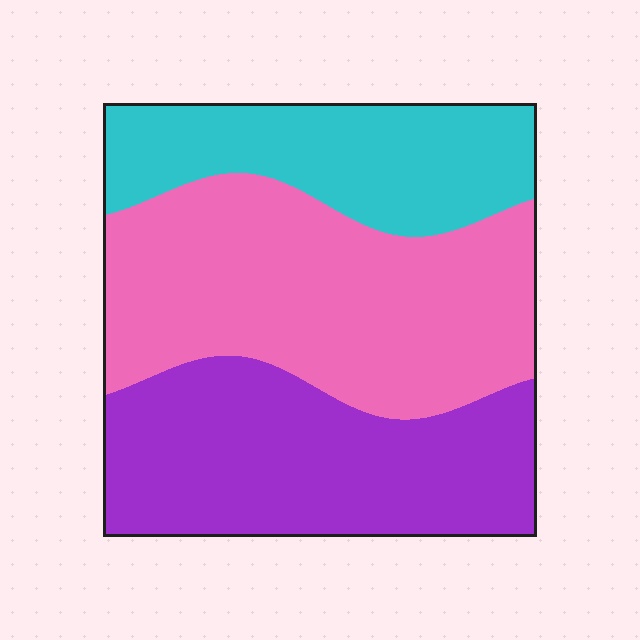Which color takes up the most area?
Pink, at roughly 40%.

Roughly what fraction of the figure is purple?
Purple covers roughly 35% of the figure.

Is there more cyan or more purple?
Purple.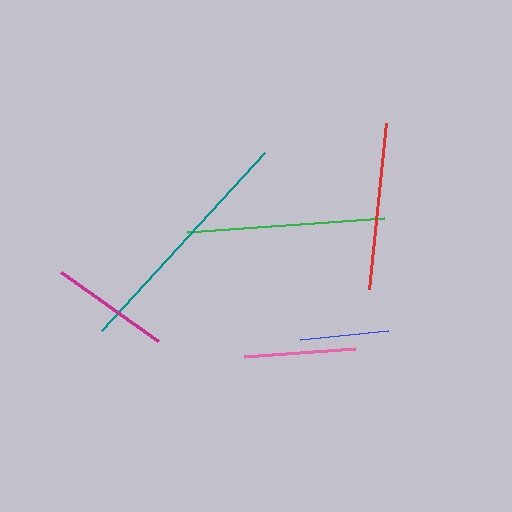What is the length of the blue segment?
The blue segment is approximately 88 pixels long.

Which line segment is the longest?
The teal line is the longest at approximately 241 pixels.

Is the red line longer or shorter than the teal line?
The teal line is longer than the red line.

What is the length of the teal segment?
The teal segment is approximately 241 pixels long.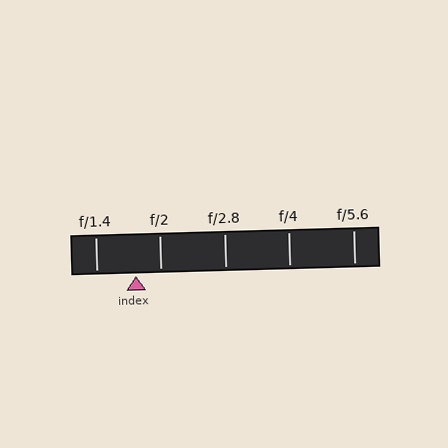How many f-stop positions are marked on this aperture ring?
There are 5 f-stop positions marked.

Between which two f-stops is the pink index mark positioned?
The index mark is between f/1.4 and f/2.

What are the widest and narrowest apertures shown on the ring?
The widest aperture shown is f/1.4 and the narrowest is f/5.6.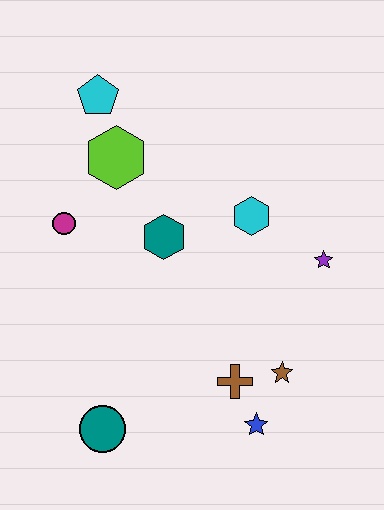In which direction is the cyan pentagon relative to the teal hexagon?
The cyan pentagon is above the teal hexagon.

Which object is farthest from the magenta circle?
The blue star is farthest from the magenta circle.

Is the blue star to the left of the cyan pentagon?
No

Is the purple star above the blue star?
Yes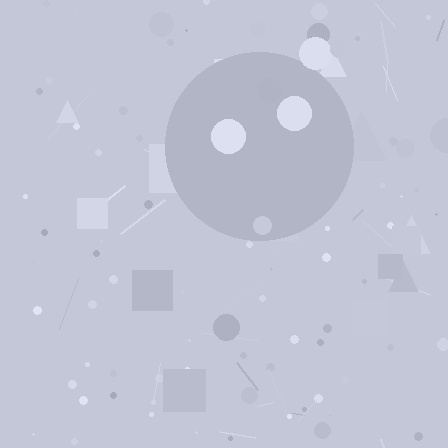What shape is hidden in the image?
A circle is hidden in the image.